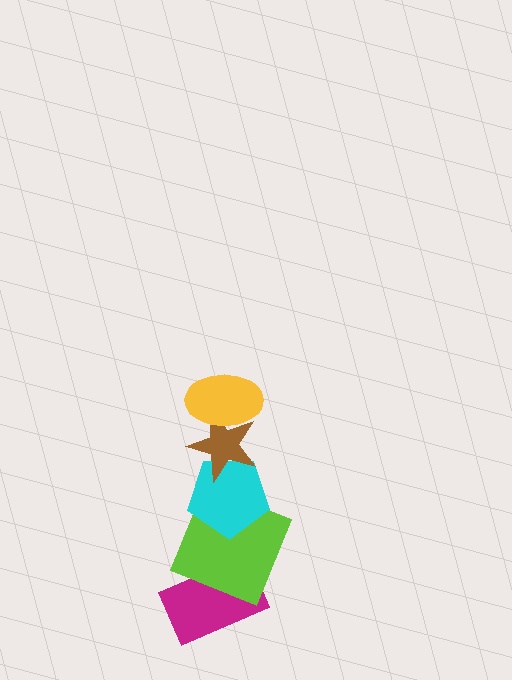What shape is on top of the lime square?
The cyan pentagon is on top of the lime square.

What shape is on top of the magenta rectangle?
The lime square is on top of the magenta rectangle.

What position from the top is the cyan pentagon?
The cyan pentagon is 3rd from the top.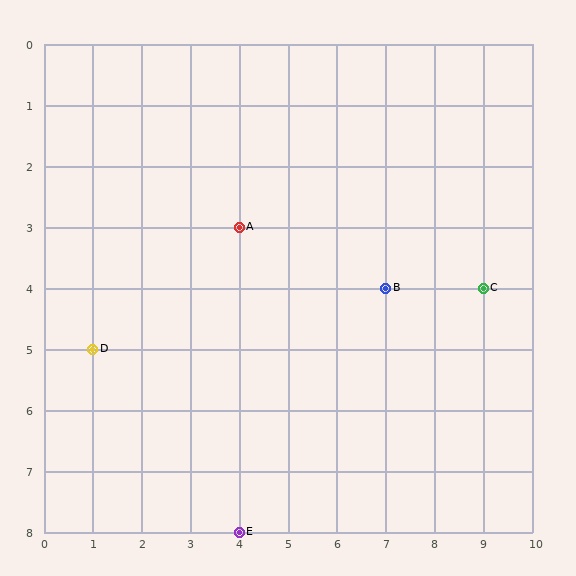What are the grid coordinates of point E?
Point E is at grid coordinates (4, 8).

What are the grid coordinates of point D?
Point D is at grid coordinates (1, 5).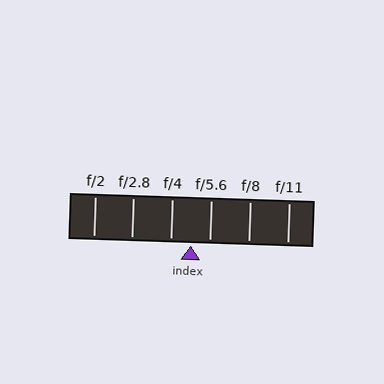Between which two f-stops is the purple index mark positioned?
The index mark is between f/4 and f/5.6.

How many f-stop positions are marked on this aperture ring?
There are 6 f-stop positions marked.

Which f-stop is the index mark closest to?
The index mark is closest to f/5.6.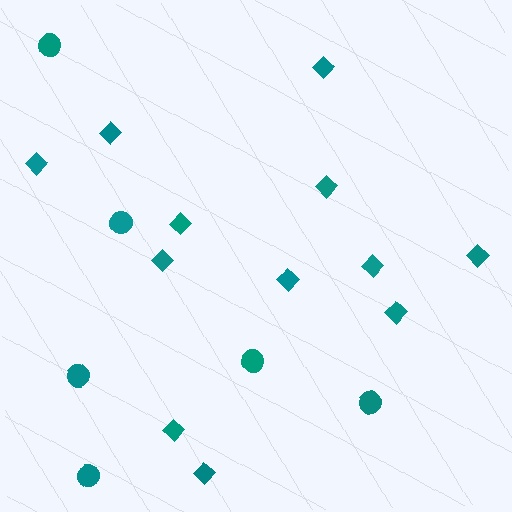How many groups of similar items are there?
There are 2 groups: one group of diamonds (12) and one group of circles (6).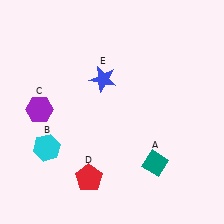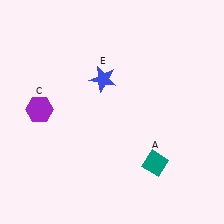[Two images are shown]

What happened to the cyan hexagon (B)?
The cyan hexagon (B) was removed in Image 2. It was in the bottom-left area of Image 1.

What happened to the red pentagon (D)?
The red pentagon (D) was removed in Image 2. It was in the bottom-left area of Image 1.